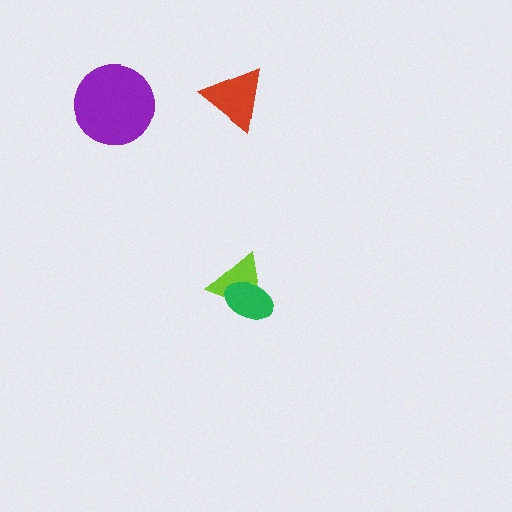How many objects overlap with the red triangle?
0 objects overlap with the red triangle.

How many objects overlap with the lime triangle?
1 object overlaps with the lime triangle.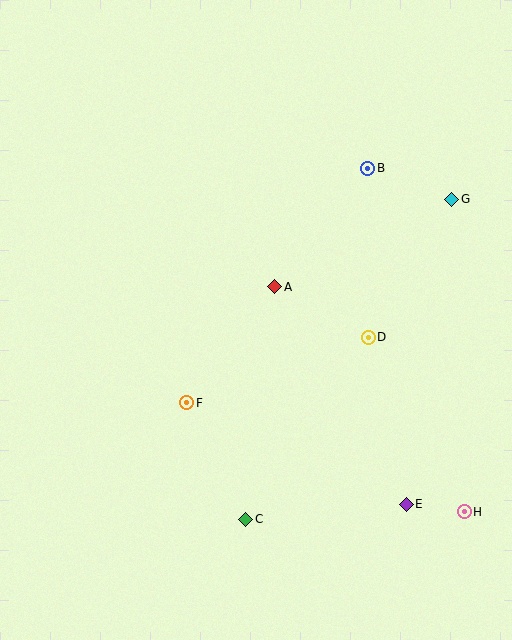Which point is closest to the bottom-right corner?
Point H is closest to the bottom-right corner.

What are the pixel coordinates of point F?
Point F is at (187, 403).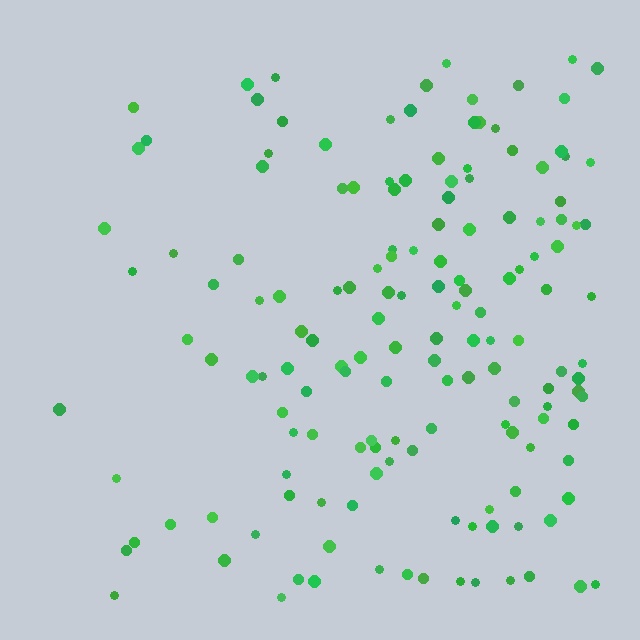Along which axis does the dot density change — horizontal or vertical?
Horizontal.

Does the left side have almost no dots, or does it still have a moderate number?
Still a moderate number, just noticeably fewer than the right.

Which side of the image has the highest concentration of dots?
The right.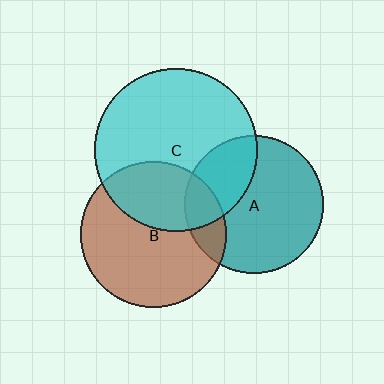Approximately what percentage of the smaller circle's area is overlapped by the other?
Approximately 35%.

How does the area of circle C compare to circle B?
Approximately 1.3 times.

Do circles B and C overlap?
Yes.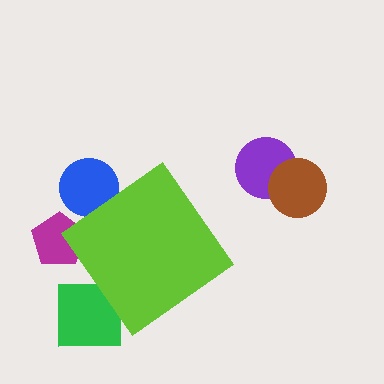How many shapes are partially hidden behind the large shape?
3 shapes are partially hidden.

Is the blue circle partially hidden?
Yes, the blue circle is partially hidden behind the lime diamond.